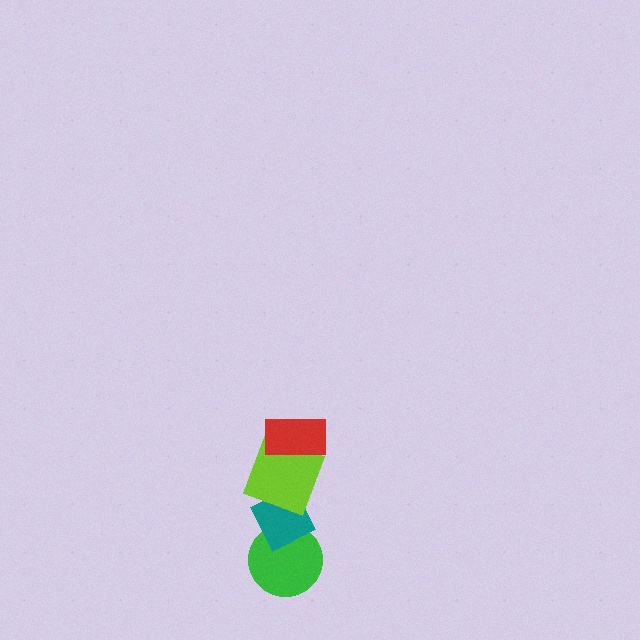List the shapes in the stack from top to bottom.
From top to bottom: the red rectangle, the lime square, the teal diamond, the green circle.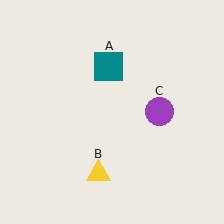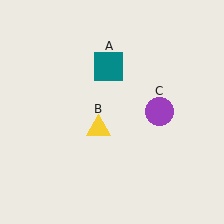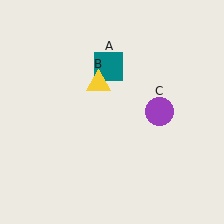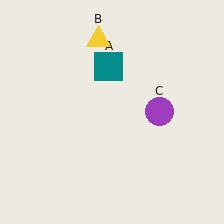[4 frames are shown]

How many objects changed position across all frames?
1 object changed position: yellow triangle (object B).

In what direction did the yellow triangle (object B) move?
The yellow triangle (object B) moved up.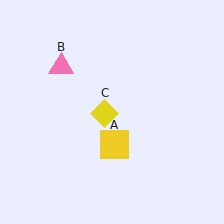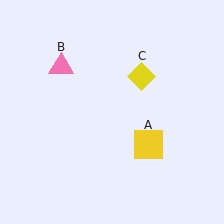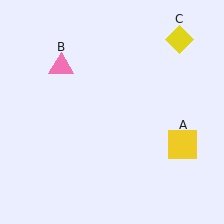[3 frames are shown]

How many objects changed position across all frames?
2 objects changed position: yellow square (object A), yellow diamond (object C).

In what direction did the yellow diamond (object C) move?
The yellow diamond (object C) moved up and to the right.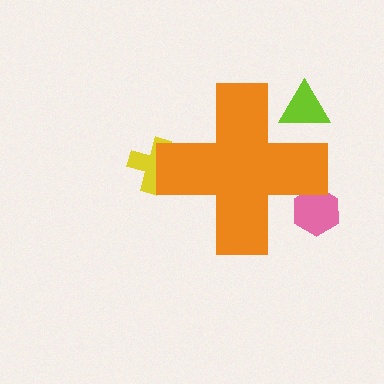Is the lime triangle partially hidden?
Yes, the lime triangle is partially hidden behind the orange cross.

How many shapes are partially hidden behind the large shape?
3 shapes are partially hidden.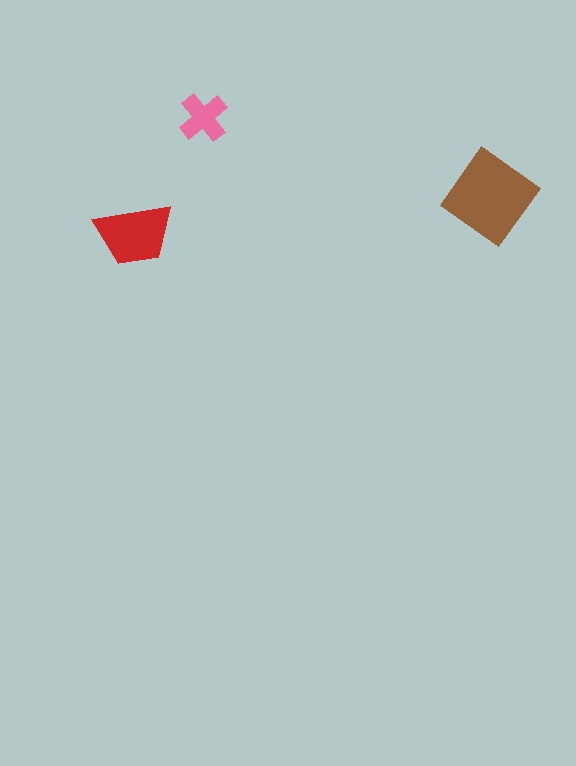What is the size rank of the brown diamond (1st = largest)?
1st.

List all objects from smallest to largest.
The pink cross, the red trapezoid, the brown diamond.